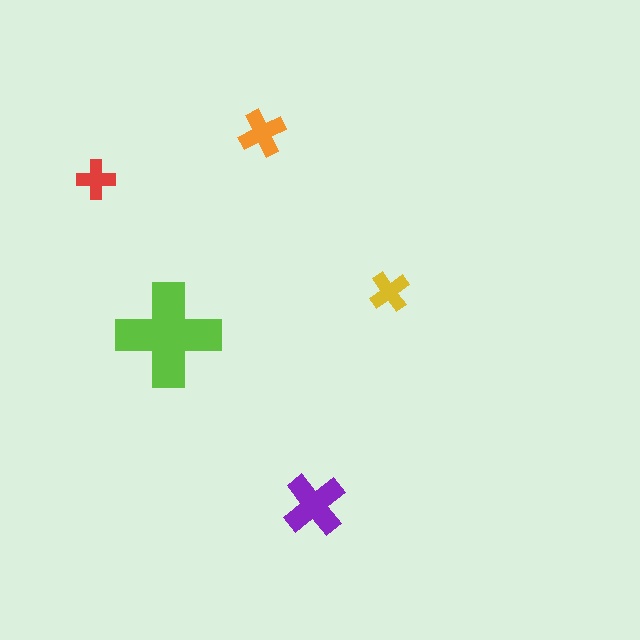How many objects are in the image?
There are 5 objects in the image.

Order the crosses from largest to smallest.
the lime one, the purple one, the orange one, the yellow one, the red one.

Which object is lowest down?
The purple cross is bottommost.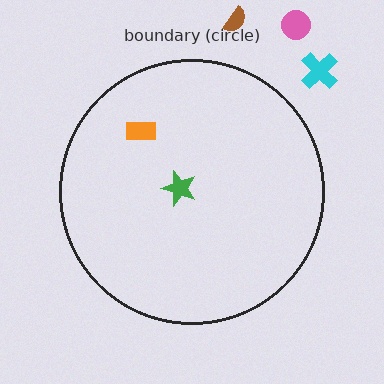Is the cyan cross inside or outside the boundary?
Outside.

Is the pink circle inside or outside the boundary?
Outside.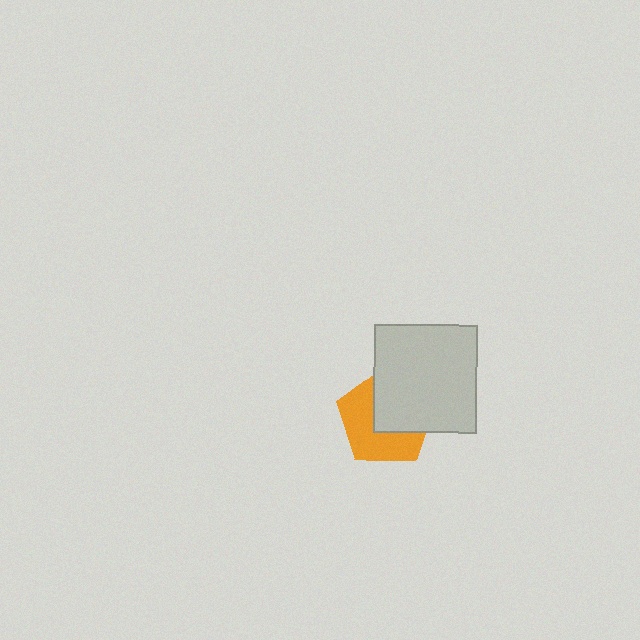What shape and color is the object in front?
The object in front is a light gray rectangle.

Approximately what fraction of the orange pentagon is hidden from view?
Roughly 47% of the orange pentagon is hidden behind the light gray rectangle.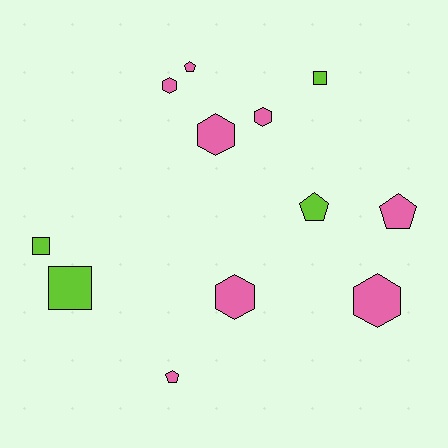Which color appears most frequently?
Pink, with 8 objects.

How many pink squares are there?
There are no pink squares.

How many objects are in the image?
There are 12 objects.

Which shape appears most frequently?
Hexagon, with 5 objects.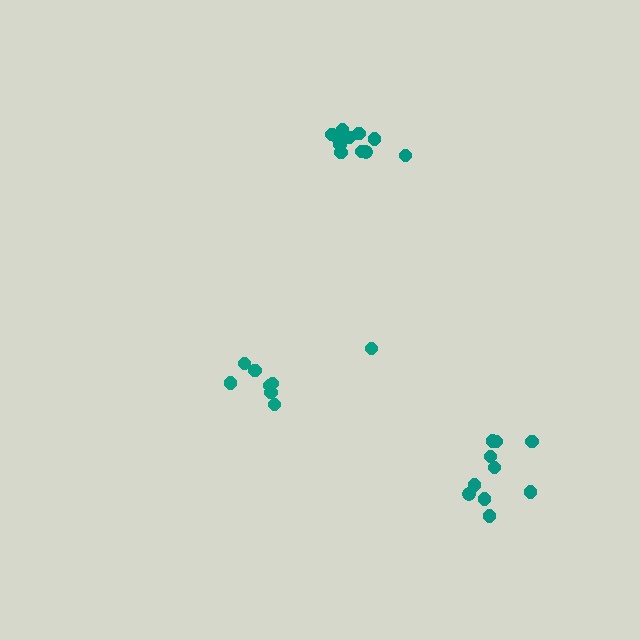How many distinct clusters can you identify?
There are 3 distinct clusters.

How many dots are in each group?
Group 1: 10 dots, Group 2: 8 dots, Group 3: 11 dots (29 total).